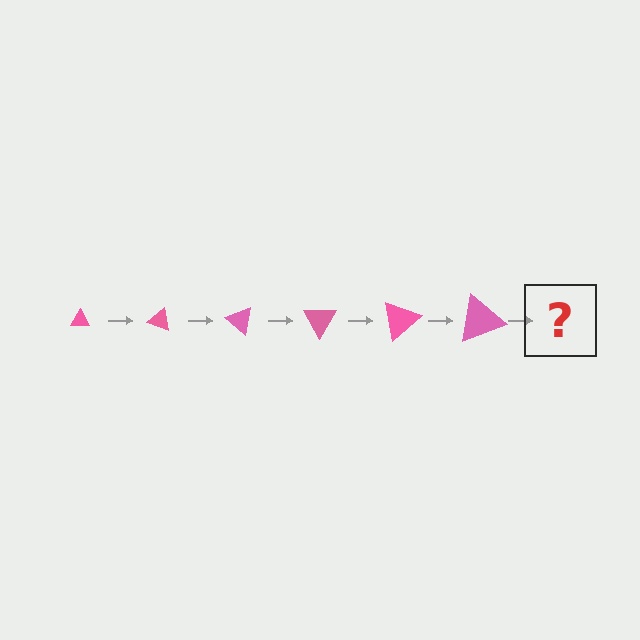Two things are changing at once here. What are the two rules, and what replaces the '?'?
The two rules are that the triangle grows larger each step and it rotates 20 degrees each step. The '?' should be a triangle, larger than the previous one and rotated 120 degrees from the start.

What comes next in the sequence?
The next element should be a triangle, larger than the previous one and rotated 120 degrees from the start.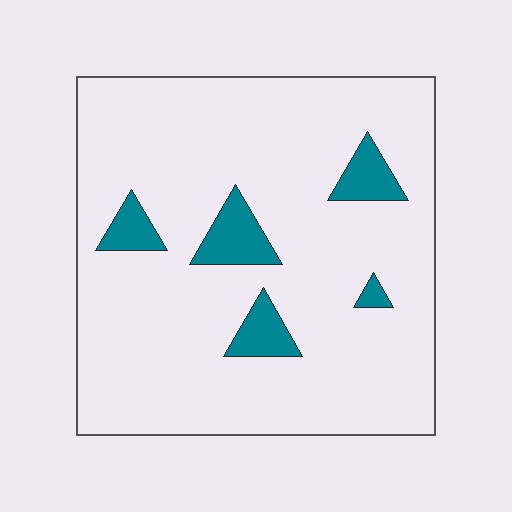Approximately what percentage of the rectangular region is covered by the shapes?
Approximately 10%.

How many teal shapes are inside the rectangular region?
5.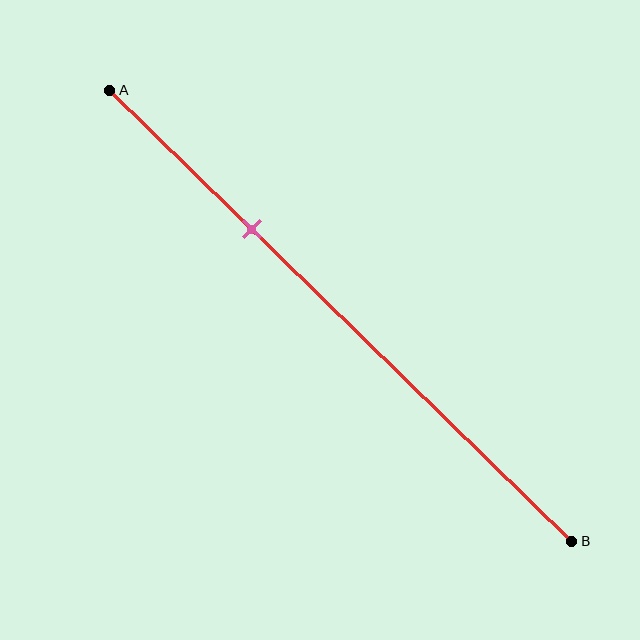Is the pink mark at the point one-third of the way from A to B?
Yes, the mark is approximately at the one-third point.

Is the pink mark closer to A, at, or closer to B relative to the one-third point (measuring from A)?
The pink mark is approximately at the one-third point of segment AB.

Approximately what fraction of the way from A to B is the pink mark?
The pink mark is approximately 30% of the way from A to B.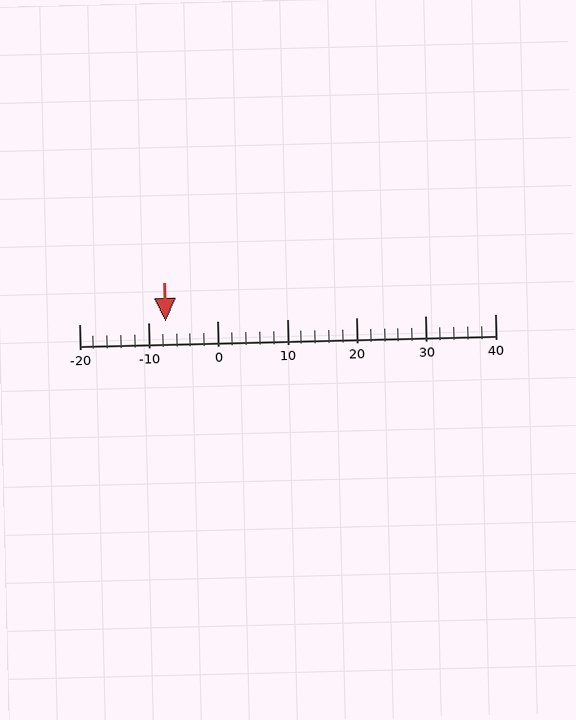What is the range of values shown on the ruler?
The ruler shows values from -20 to 40.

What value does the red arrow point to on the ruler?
The red arrow points to approximately -8.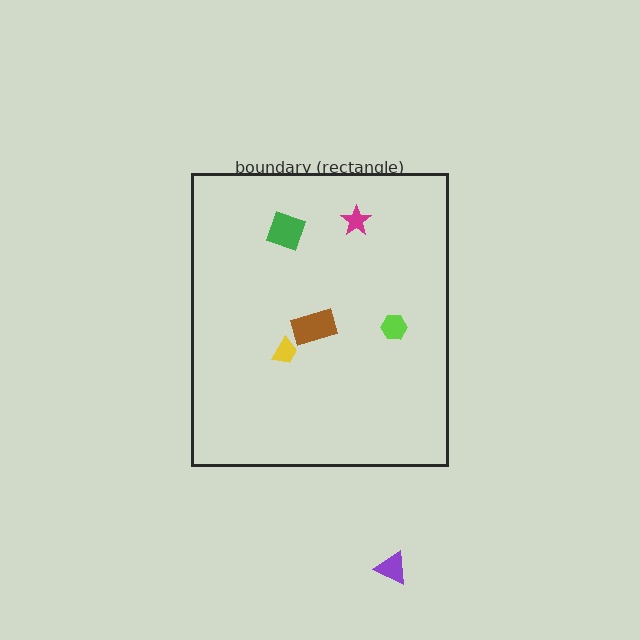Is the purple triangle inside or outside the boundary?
Outside.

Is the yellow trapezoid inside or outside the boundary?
Inside.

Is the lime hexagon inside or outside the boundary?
Inside.